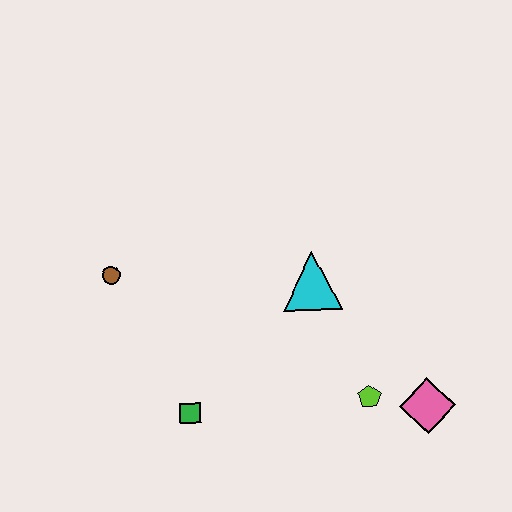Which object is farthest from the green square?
The pink diamond is farthest from the green square.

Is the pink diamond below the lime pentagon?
Yes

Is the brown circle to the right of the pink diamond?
No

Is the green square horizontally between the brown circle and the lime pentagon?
Yes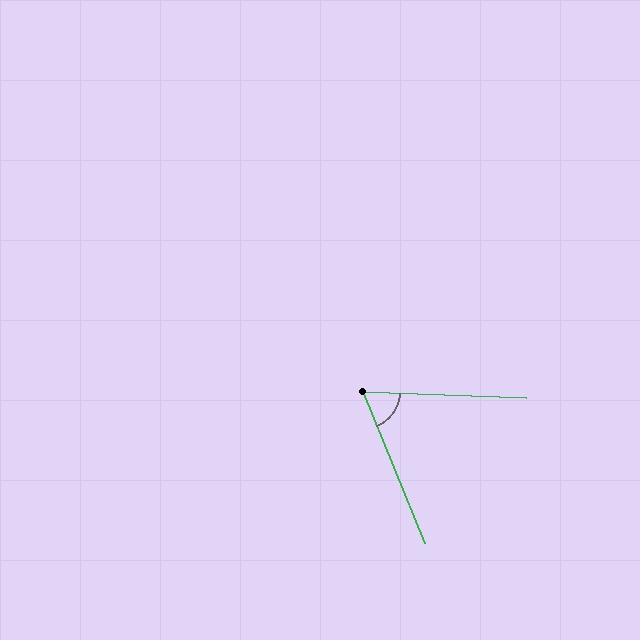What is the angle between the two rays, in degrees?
Approximately 66 degrees.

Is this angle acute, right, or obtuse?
It is acute.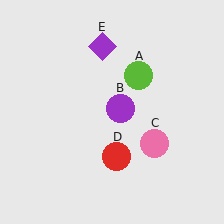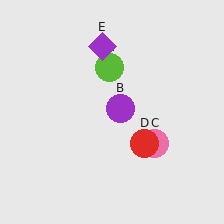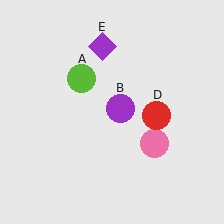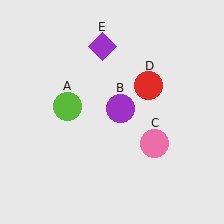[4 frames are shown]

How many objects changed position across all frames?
2 objects changed position: lime circle (object A), red circle (object D).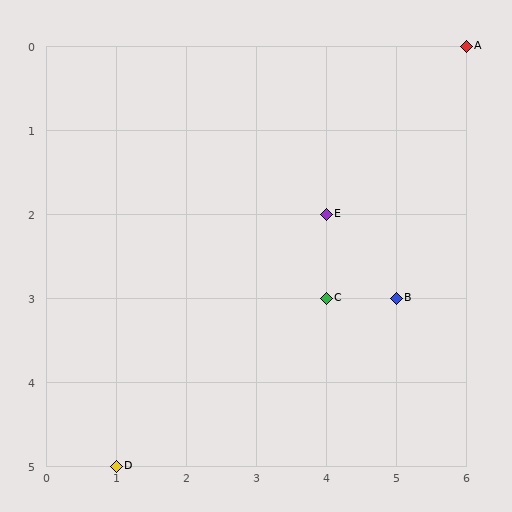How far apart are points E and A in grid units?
Points E and A are 2 columns and 2 rows apart (about 2.8 grid units diagonally).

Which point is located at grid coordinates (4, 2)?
Point E is at (4, 2).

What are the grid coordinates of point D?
Point D is at grid coordinates (1, 5).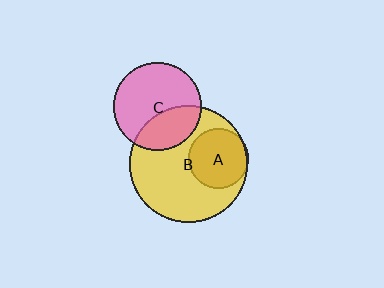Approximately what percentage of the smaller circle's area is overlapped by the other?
Approximately 100%.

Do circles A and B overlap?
Yes.